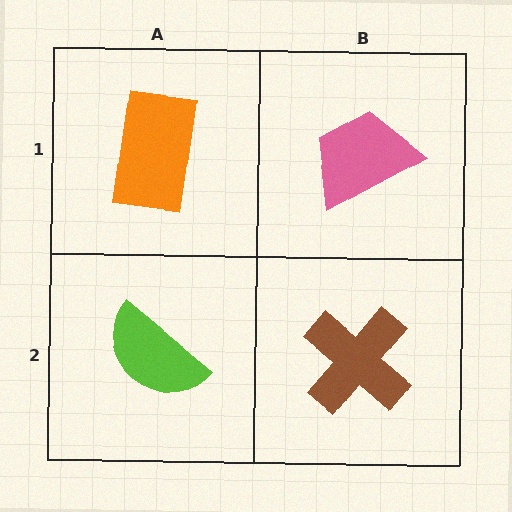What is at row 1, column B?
A pink trapezoid.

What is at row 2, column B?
A brown cross.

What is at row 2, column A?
A lime semicircle.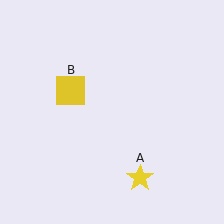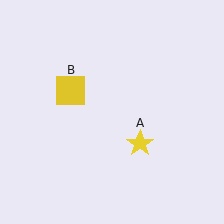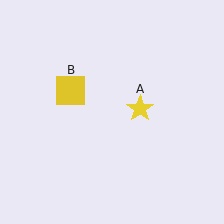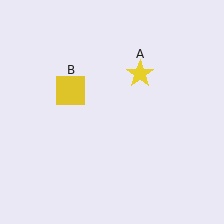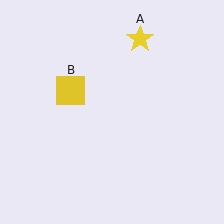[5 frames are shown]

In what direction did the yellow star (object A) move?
The yellow star (object A) moved up.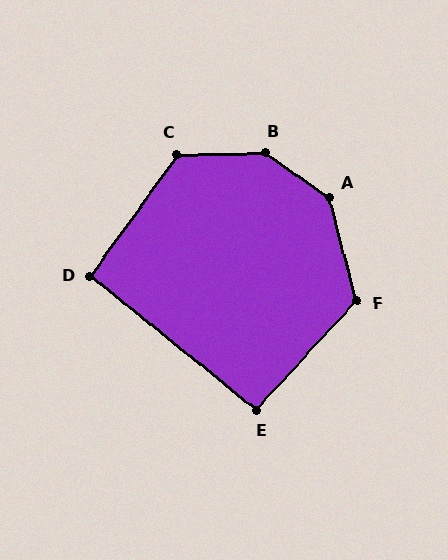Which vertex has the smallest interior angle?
D, at approximately 93 degrees.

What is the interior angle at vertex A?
Approximately 140 degrees (obtuse).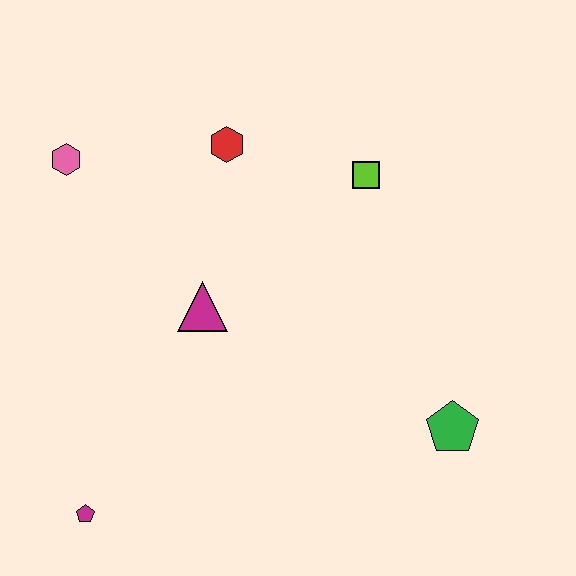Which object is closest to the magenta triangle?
The red hexagon is closest to the magenta triangle.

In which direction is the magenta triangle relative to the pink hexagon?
The magenta triangle is below the pink hexagon.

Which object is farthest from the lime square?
The magenta pentagon is farthest from the lime square.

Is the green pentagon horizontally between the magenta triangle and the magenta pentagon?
No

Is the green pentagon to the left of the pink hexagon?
No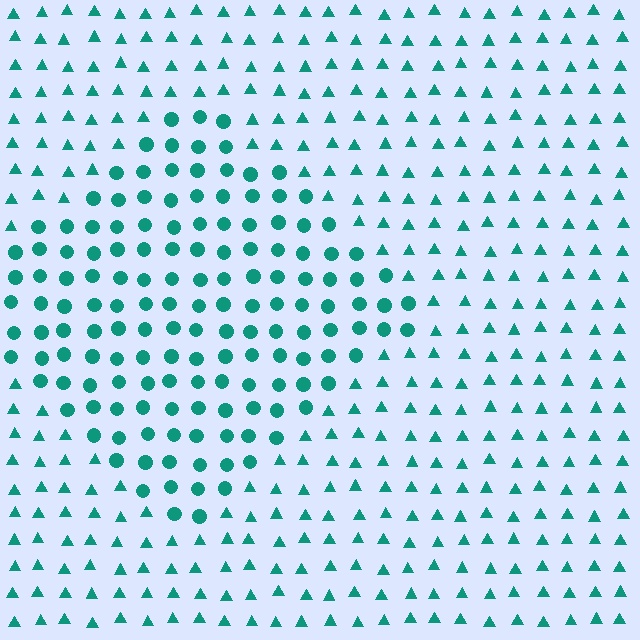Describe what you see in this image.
The image is filled with small teal elements arranged in a uniform grid. A diamond-shaped region contains circles, while the surrounding area contains triangles. The boundary is defined purely by the change in element shape.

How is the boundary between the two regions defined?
The boundary is defined by a change in element shape: circles inside vs. triangles outside. All elements share the same color and spacing.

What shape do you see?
I see a diamond.